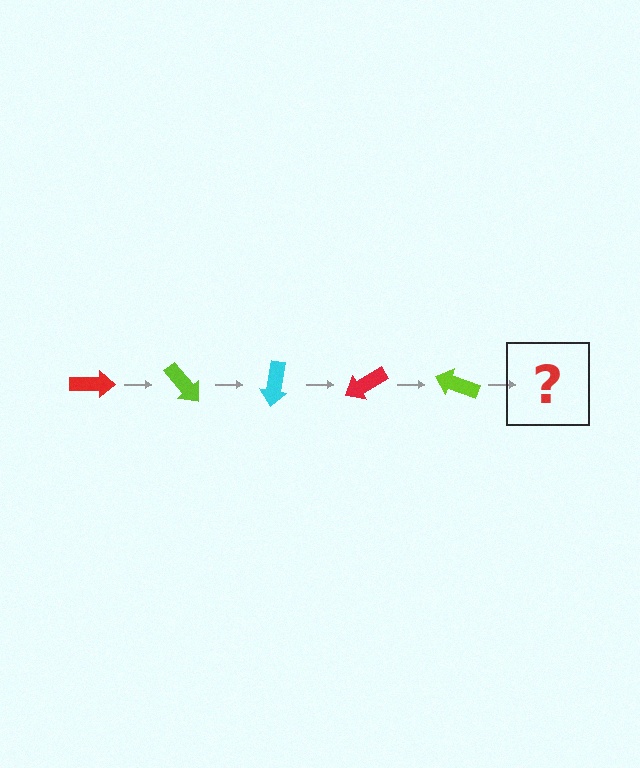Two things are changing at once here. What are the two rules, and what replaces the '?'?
The two rules are that it rotates 50 degrees each step and the color cycles through red, lime, and cyan. The '?' should be a cyan arrow, rotated 250 degrees from the start.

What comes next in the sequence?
The next element should be a cyan arrow, rotated 250 degrees from the start.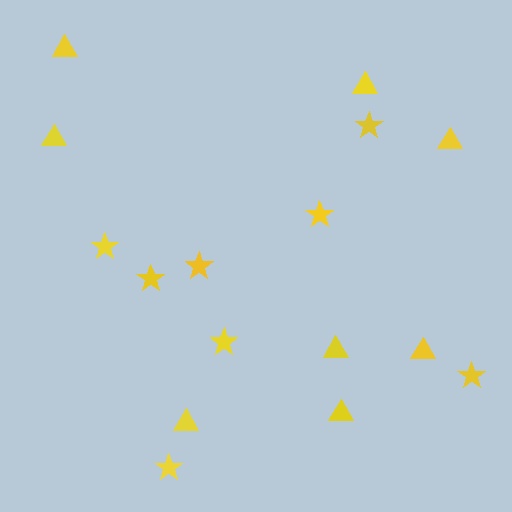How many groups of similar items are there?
There are 2 groups: one group of stars (8) and one group of triangles (8).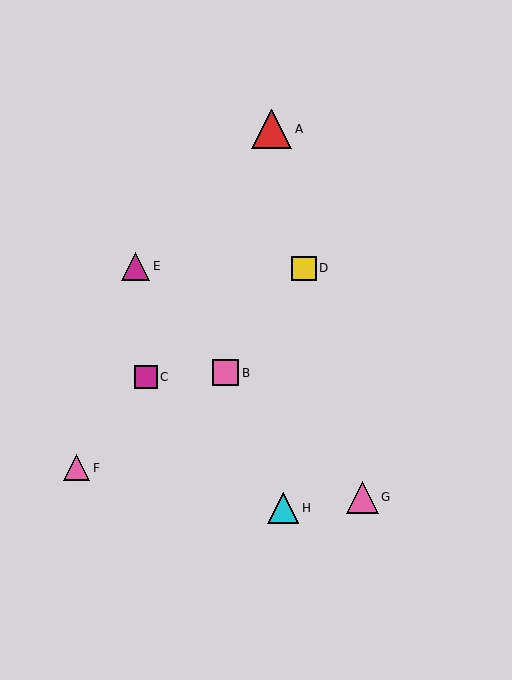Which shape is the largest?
The red triangle (labeled A) is the largest.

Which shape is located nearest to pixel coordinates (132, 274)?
The magenta triangle (labeled E) at (136, 266) is nearest to that location.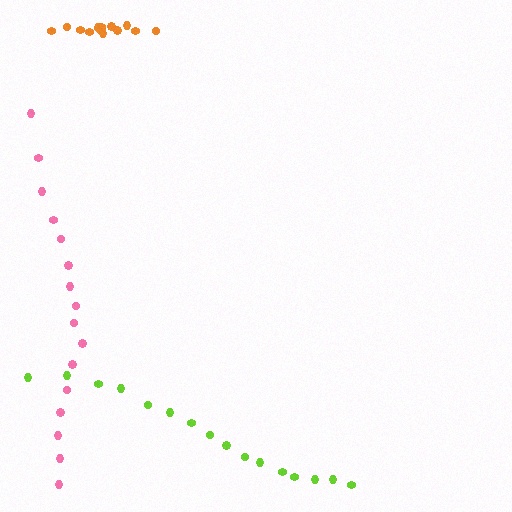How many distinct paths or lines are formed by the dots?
There are 3 distinct paths.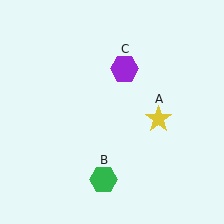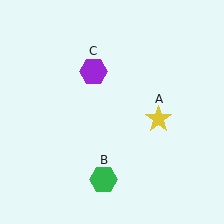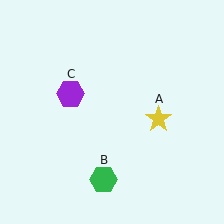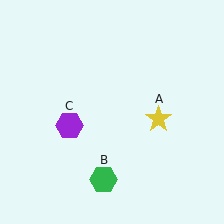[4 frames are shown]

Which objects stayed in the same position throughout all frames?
Yellow star (object A) and green hexagon (object B) remained stationary.